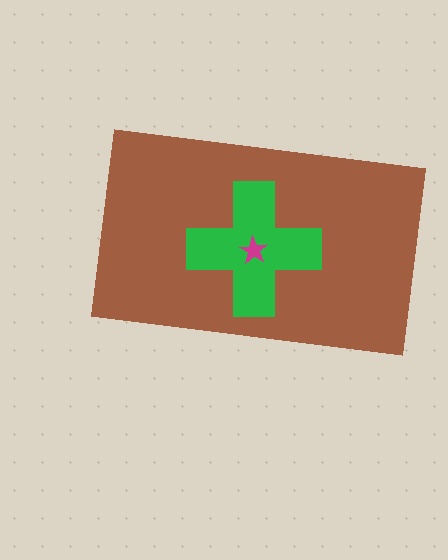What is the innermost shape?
The magenta star.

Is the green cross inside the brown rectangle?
Yes.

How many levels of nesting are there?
3.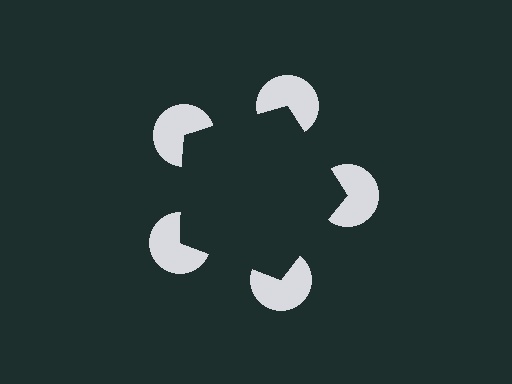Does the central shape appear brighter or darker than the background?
It typically appears slightly darker than the background, even though no actual brightness change is drawn.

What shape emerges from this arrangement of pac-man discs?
An illusory pentagon — its edges are inferred from the aligned wedge cuts in the pac-man discs, not physically drawn.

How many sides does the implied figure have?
5 sides.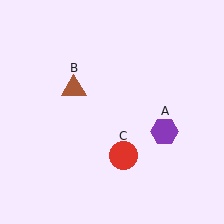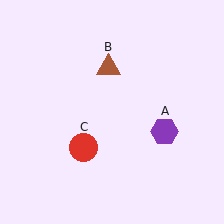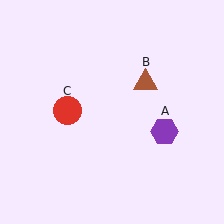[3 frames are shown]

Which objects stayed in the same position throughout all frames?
Purple hexagon (object A) remained stationary.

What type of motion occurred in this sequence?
The brown triangle (object B), red circle (object C) rotated clockwise around the center of the scene.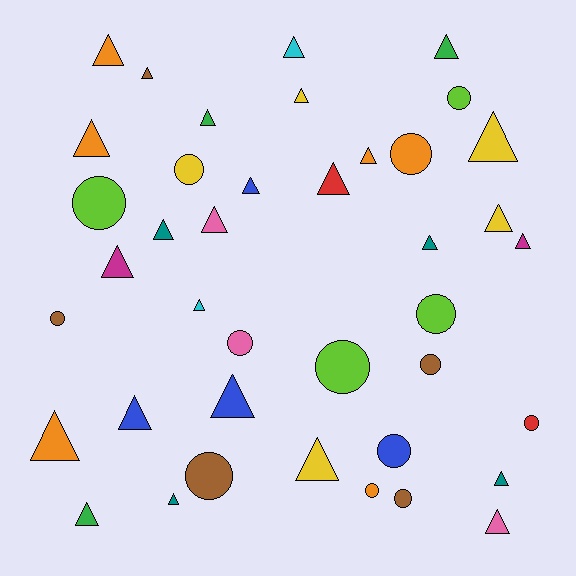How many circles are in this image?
There are 14 circles.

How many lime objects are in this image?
There are 4 lime objects.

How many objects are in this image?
There are 40 objects.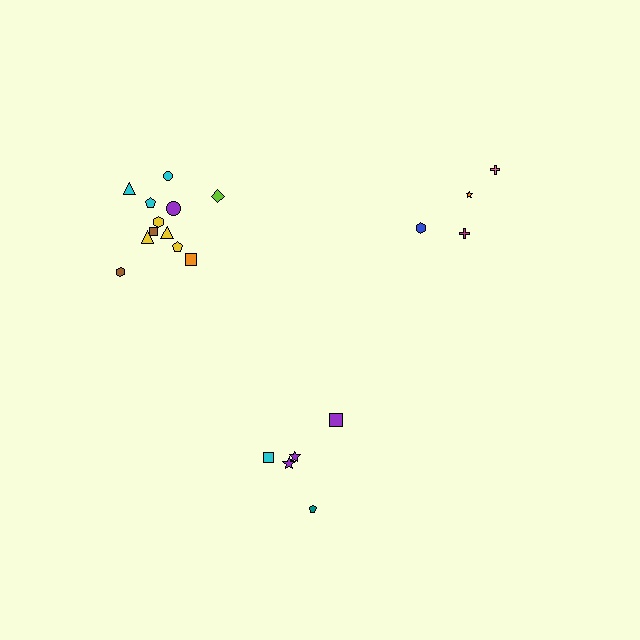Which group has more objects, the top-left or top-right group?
The top-left group.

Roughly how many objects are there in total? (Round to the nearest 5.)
Roughly 20 objects in total.